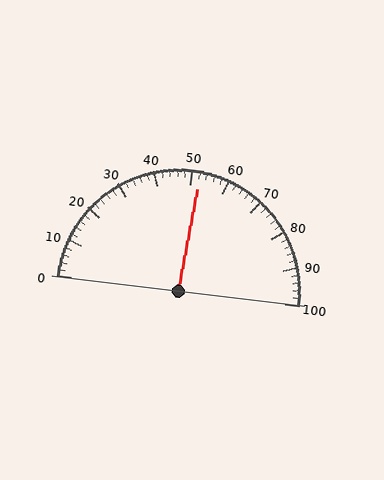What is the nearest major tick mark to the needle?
The nearest major tick mark is 50.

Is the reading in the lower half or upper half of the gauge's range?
The reading is in the upper half of the range (0 to 100).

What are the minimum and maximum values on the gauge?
The gauge ranges from 0 to 100.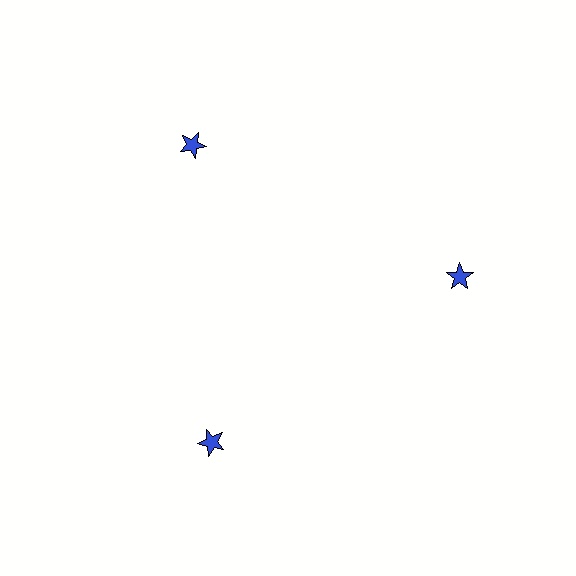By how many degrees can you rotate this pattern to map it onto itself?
The pattern maps onto itself every 120 degrees of rotation.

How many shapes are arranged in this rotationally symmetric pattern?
There are 3 shapes, arranged in 3 groups of 1.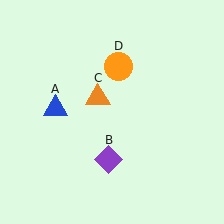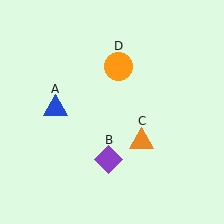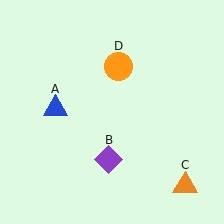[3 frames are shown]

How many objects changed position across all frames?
1 object changed position: orange triangle (object C).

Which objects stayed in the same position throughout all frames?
Blue triangle (object A) and purple diamond (object B) and orange circle (object D) remained stationary.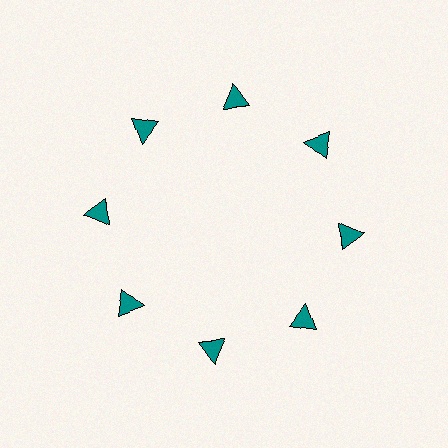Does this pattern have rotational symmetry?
Yes, this pattern has 8-fold rotational symmetry. It looks the same after rotating 45 degrees around the center.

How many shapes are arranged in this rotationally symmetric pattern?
There are 8 shapes, arranged in 8 groups of 1.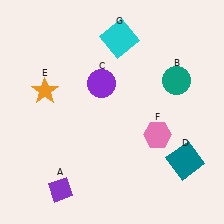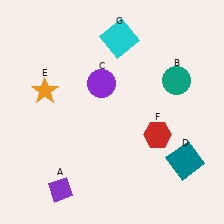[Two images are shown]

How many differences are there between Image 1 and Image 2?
There is 1 difference between the two images.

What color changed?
The hexagon (F) changed from pink in Image 1 to red in Image 2.